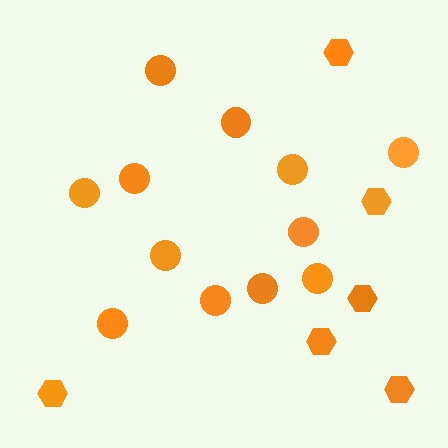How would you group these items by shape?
There are 2 groups: one group of circles (12) and one group of hexagons (6).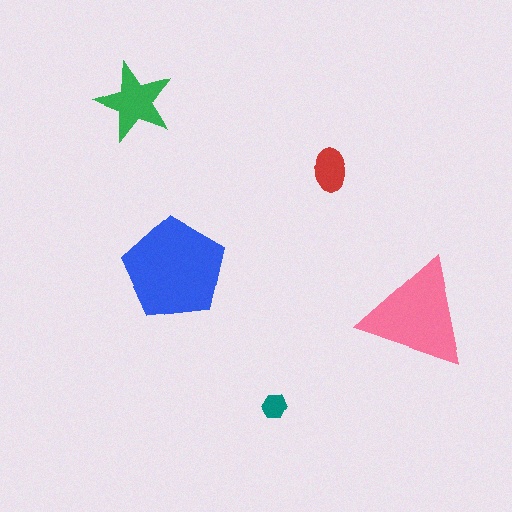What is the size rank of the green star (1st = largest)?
3rd.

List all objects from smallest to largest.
The teal hexagon, the red ellipse, the green star, the pink triangle, the blue pentagon.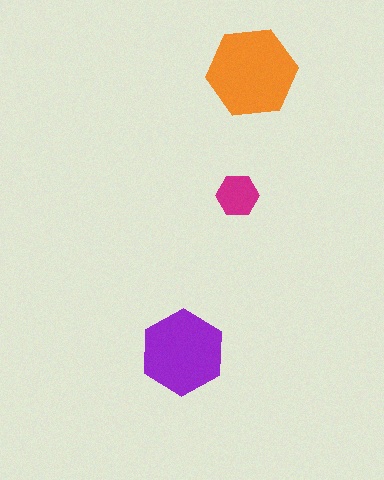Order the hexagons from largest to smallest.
the orange one, the purple one, the magenta one.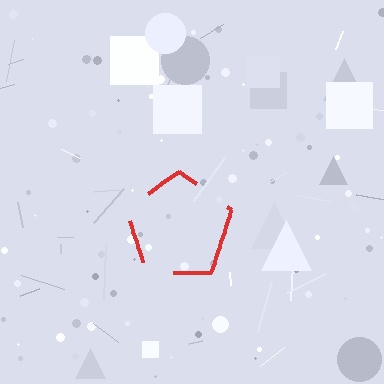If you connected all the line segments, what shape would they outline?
They would outline a pentagon.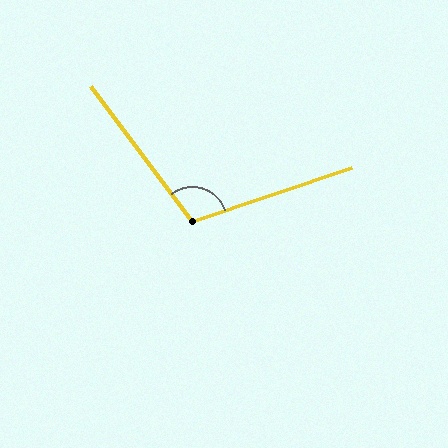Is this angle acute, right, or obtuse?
It is obtuse.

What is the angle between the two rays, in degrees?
Approximately 108 degrees.